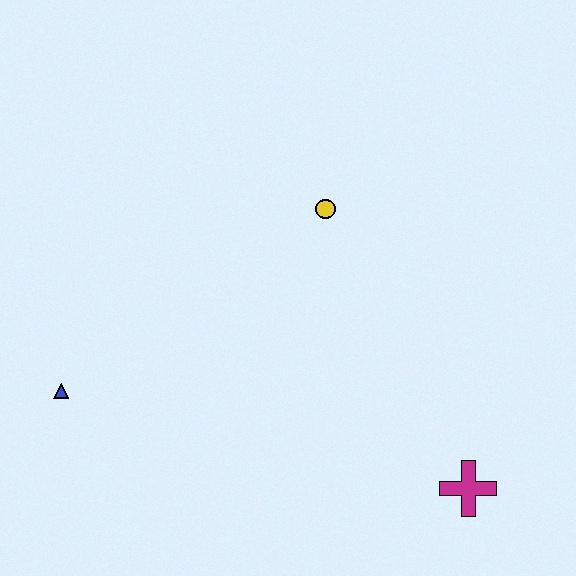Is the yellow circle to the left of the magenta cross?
Yes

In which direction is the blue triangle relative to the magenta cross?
The blue triangle is to the left of the magenta cross.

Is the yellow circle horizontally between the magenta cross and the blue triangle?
Yes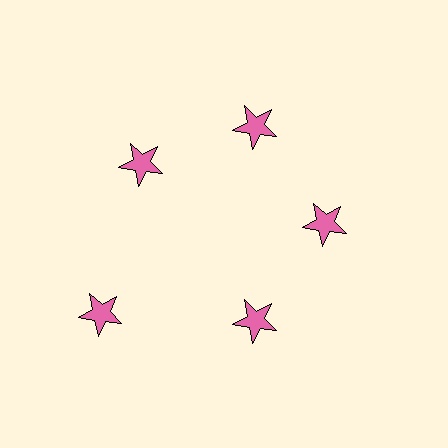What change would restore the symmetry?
The symmetry would be restored by moving it inward, back onto the ring so that all 5 stars sit at equal angles and equal distance from the center.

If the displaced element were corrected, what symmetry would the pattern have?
It would have 5-fold rotational symmetry — the pattern would map onto itself every 72 degrees.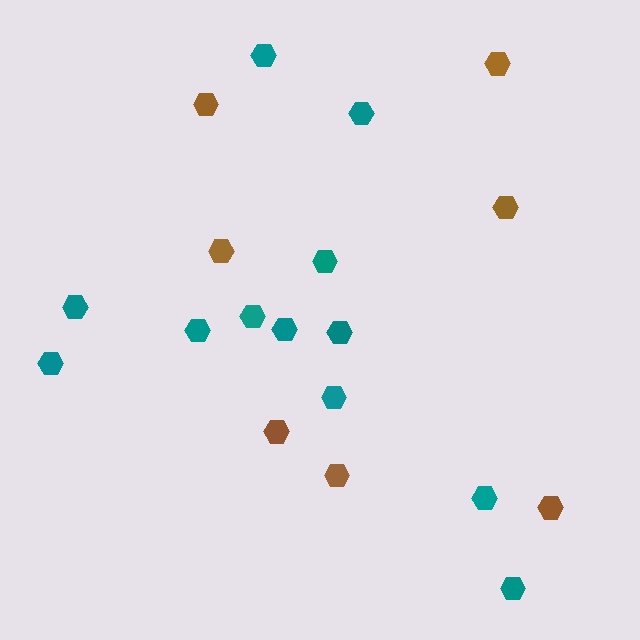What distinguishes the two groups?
There are 2 groups: one group of brown hexagons (7) and one group of teal hexagons (12).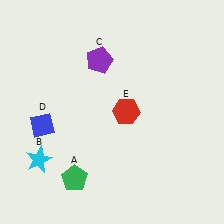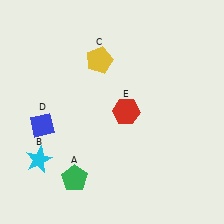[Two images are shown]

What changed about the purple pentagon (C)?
In Image 1, C is purple. In Image 2, it changed to yellow.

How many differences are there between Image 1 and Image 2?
There is 1 difference between the two images.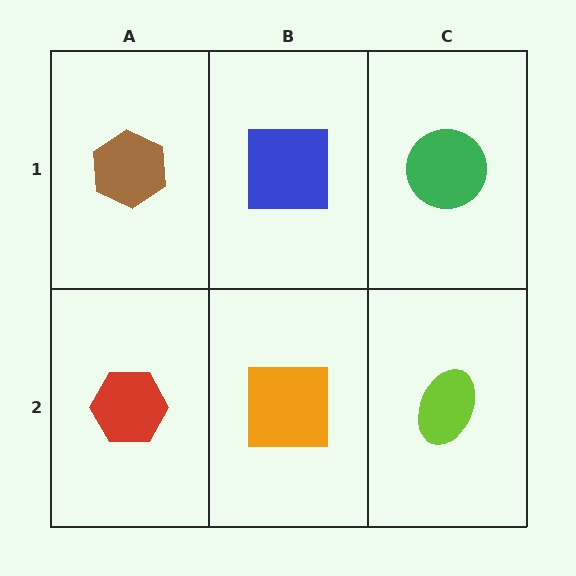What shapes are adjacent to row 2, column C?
A green circle (row 1, column C), an orange square (row 2, column B).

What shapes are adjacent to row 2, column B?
A blue square (row 1, column B), a red hexagon (row 2, column A), a lime ellipse (row 2, column C).